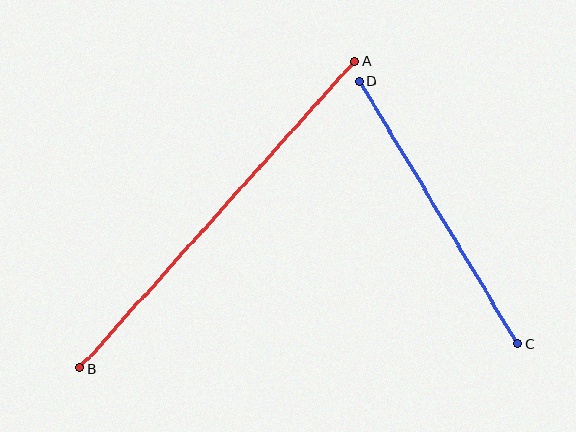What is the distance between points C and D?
The distance is approximately 306 pixels.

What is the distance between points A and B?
The distance is approximately 411 pixels.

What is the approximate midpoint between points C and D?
The midpoint is at approximately (438, 212) pixels.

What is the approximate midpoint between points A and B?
The midpoint is at approximately (217, 215) pixels.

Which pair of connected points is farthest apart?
Points A and B are farthest apart.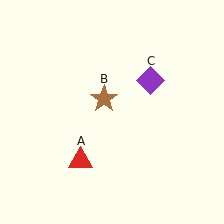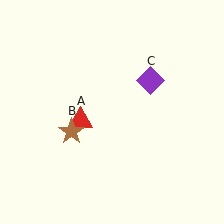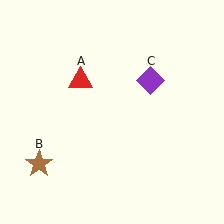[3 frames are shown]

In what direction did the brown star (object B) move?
The brown star (object B) moved down and to the left.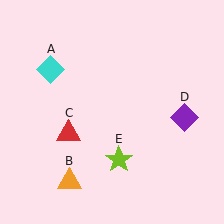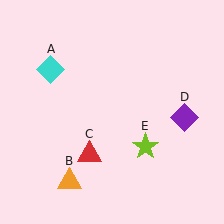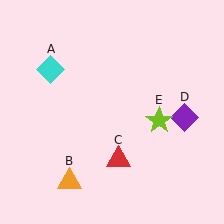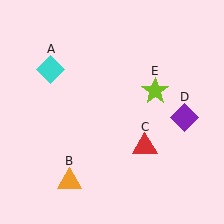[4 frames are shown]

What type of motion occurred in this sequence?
The red triangle (object C), lime star (object E) rotated counterclockwise around the center of the scene.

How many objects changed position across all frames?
2 objects changed position: red triangle (object C), lime star (object E).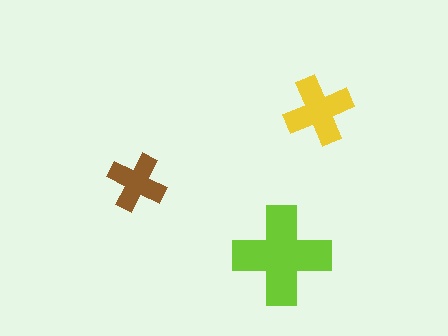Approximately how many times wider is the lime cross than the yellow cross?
About 1.5 times wider.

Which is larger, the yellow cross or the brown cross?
The yellow one.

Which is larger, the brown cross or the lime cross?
The lime one.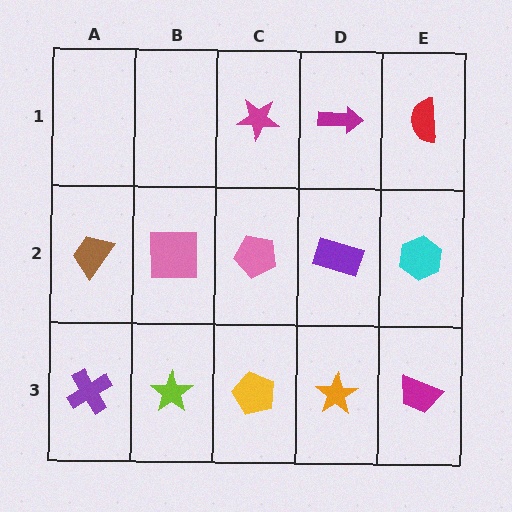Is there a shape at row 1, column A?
No, that cell is empty.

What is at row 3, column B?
A lime star.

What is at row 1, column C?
A magenta star.